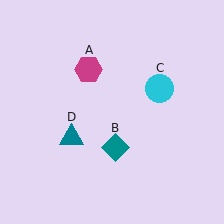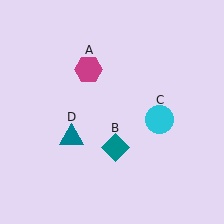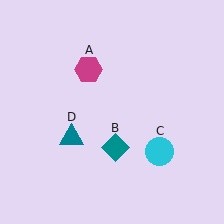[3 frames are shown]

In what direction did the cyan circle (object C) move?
The cyan circle (object C) moved down.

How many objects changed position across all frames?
1 object changed position: cyan circle (object C).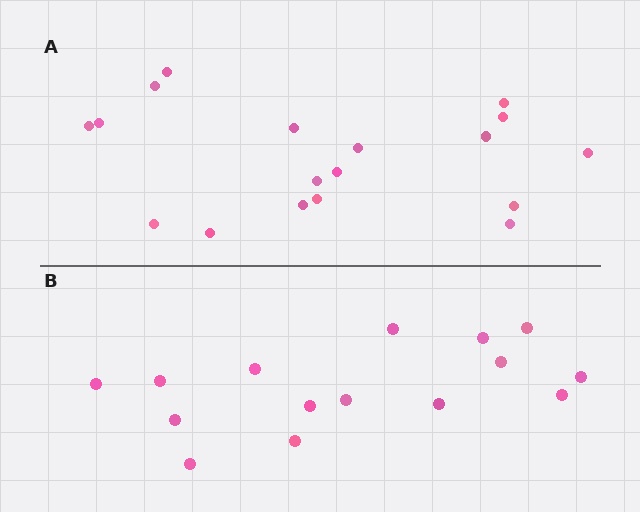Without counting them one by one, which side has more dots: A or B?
Region A (the top region) has more dots.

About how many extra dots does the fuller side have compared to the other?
Region A has just a few more — roughly 2 or 3 more dots than region B.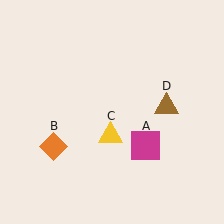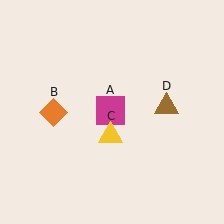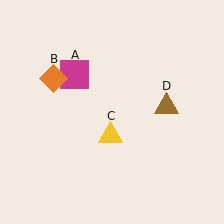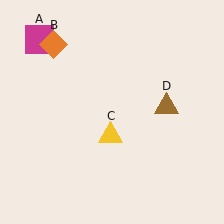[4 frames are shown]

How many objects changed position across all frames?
2 objects changed position: magenta square (object A), orange diamond (object B).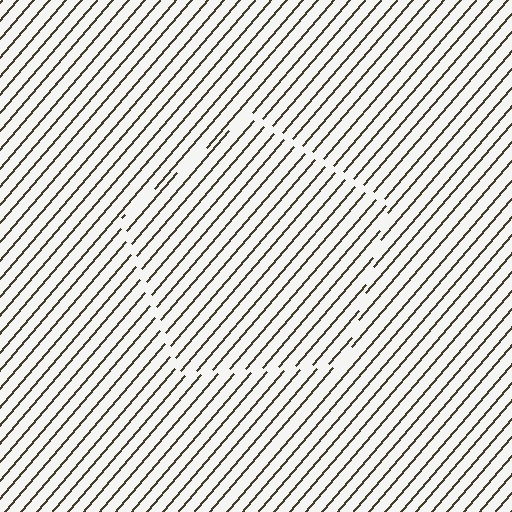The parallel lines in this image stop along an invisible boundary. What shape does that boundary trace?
An illusory pentagon. The interior of the shape contains the same grating, shifted by half a period — the contour is defined by the phase discontinuity where line-ends from the inner and outer gratings abut.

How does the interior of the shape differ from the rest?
The interior of the shape contains the same grating, shifted by half a period — the contour is defined by the phase discontinuity where line-ends from the inner and outer gratings abut.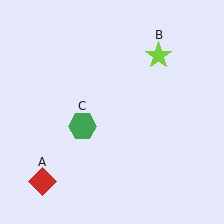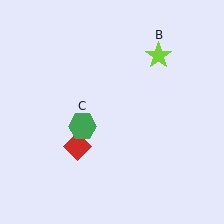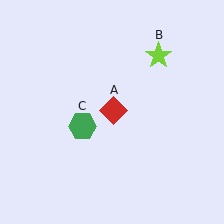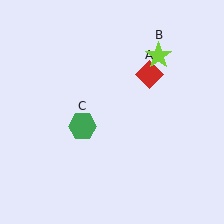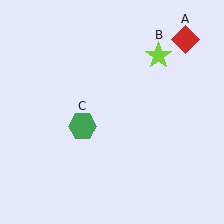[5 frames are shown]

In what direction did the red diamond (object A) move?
The red diamond (object A) moved up and to the right.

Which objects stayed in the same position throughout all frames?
Lime star (object B) and green hexagon (object C) remained stationary.